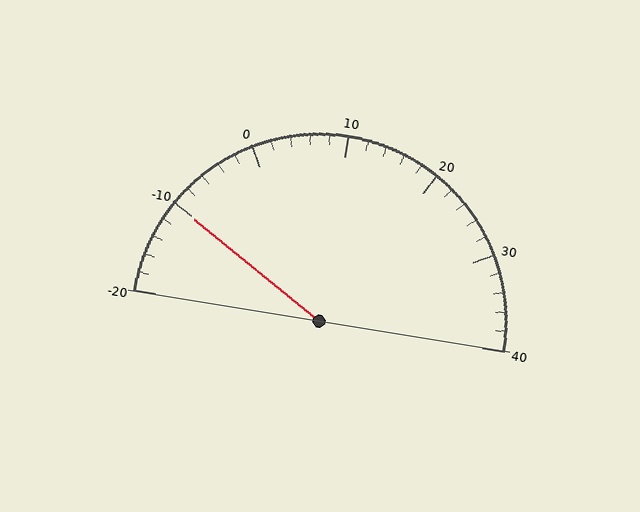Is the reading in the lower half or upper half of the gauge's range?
The reading is in the lower half of the range (-20 to 40).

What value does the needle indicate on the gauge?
The needle indicates approximately -10.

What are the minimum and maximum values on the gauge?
The gauge ranges from -20 to 40.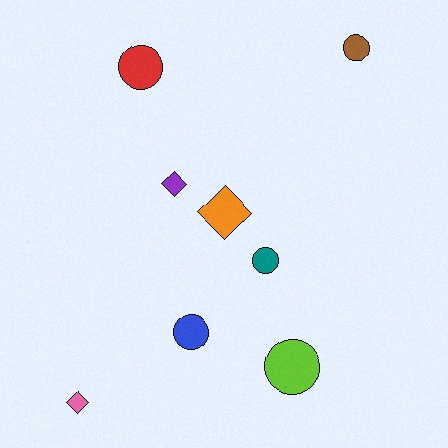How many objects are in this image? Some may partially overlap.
There are 8 objects.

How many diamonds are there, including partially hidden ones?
There are 3 diamonds.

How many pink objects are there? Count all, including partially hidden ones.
There is 1 pink object.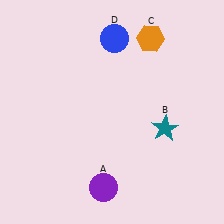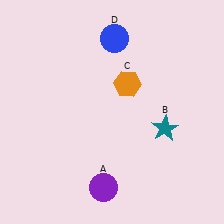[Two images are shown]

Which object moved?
The orange hexagon (C) moved down.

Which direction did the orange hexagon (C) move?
The orange hexagon (C) moved down.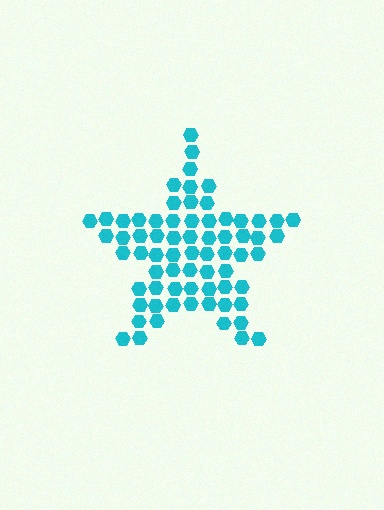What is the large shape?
The large shape is a star.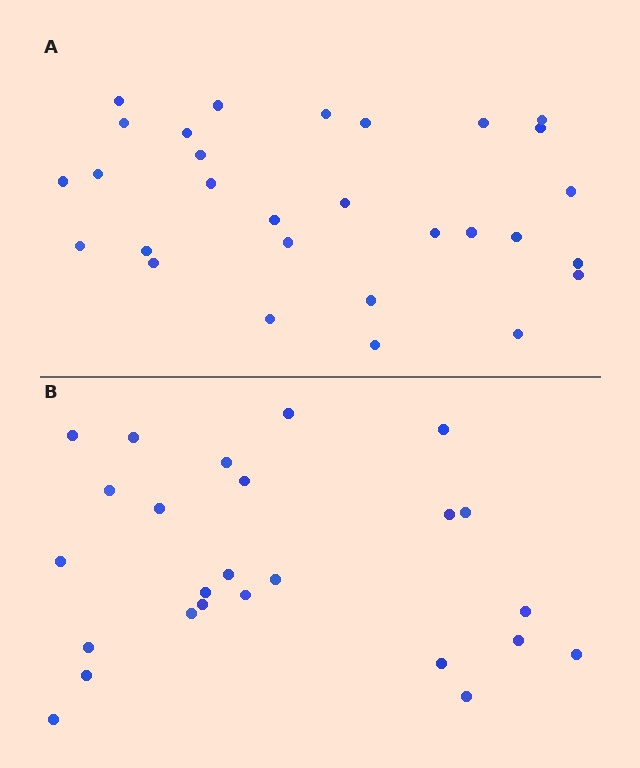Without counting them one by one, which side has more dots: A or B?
Region A (the top region) has more dots.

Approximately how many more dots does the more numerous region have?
Region A has about 4 more dots than region B.